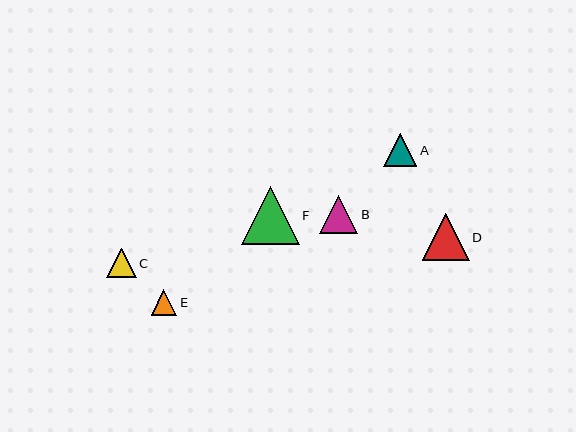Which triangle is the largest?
Triangle F is the largest with a size of approximately 58 pixels.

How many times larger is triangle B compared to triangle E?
Triangle B is approximately 1.5 times the size of triangle E.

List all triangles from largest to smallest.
From largest to smallest: F, D, B, A, C, E.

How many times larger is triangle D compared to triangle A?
Triangle D is approximately 1.4 times the size of triangle A.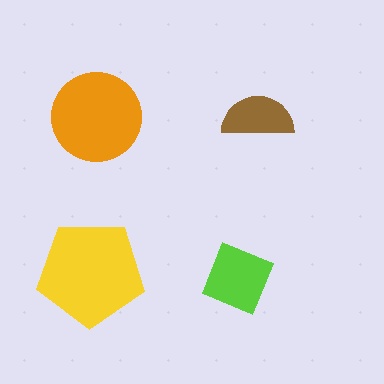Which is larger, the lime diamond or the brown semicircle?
The lime diamond.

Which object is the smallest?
The brown semicircle.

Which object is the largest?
The yellow pentagon.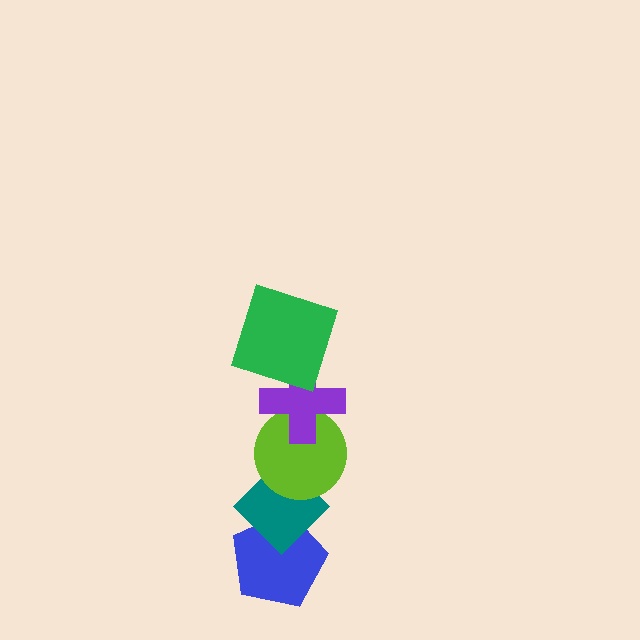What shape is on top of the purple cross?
The green square is on top of the purple cross.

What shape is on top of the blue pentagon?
The teal diamond is on top of the blue pentagon.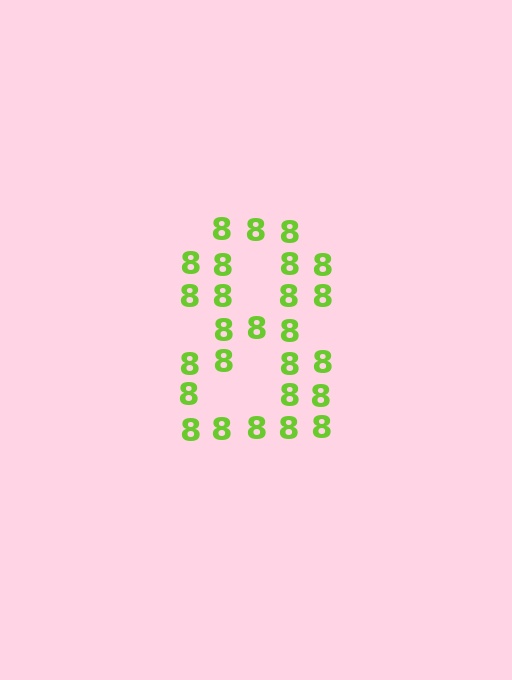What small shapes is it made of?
It is made of small digit 8's.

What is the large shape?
The large shape is the digit 8.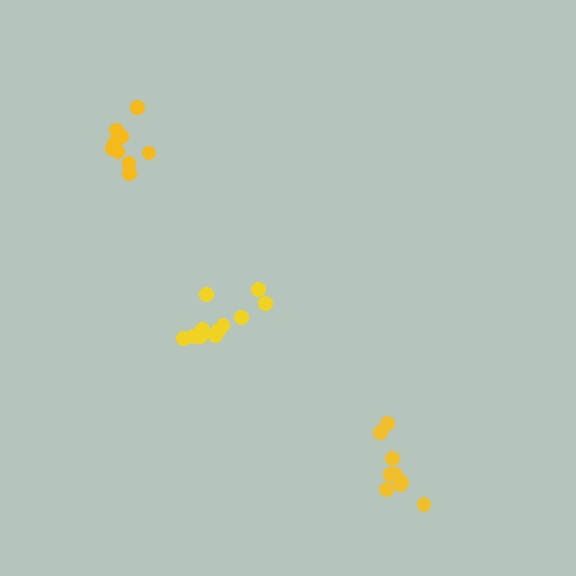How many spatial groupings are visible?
There are 3 spatial groupings.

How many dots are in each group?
Group 1: 9 dots, Group 2: 9 dots, Group 3: 11 dots (29 total).